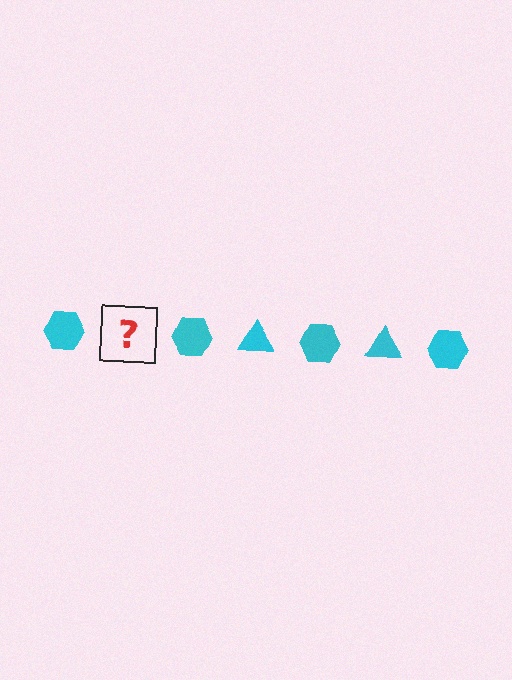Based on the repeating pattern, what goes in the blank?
The blank should be a cyan triangle.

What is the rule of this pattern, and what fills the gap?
The rule is that the pattern cycles through hexagon, triangle shapes in cyan. The gap should be filled with a cyan triangle.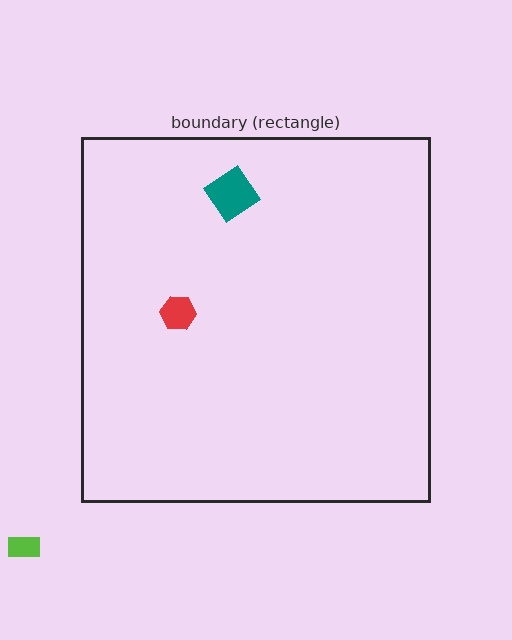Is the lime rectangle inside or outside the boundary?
Outside.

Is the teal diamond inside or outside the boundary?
Inside.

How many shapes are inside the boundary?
2 inside, 1 outside.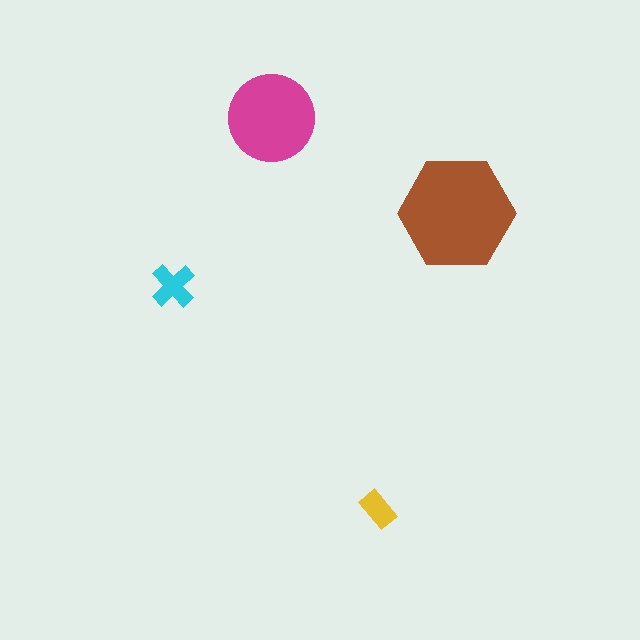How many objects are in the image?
There are 4 objects in the image.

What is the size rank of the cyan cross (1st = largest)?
3rd.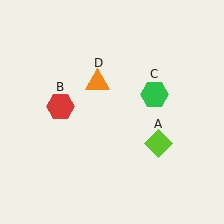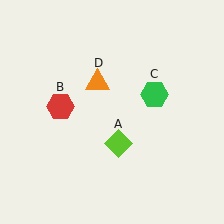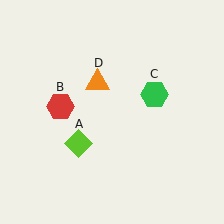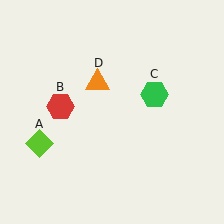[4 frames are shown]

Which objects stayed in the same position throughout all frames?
Red hexagon (object B) and green hexagon (object C) and orange triangle (object D) remained stationary.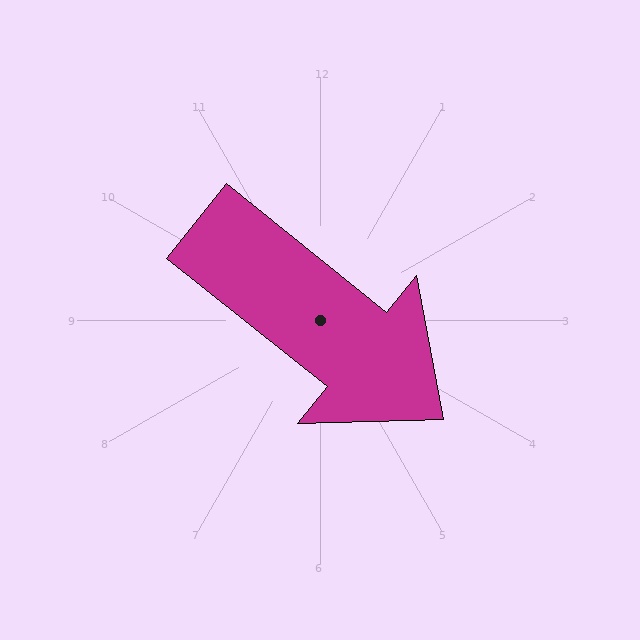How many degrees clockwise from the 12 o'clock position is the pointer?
Approximately 129 degrees.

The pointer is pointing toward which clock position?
Roughly 4 o'clock.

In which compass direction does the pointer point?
Southeast.